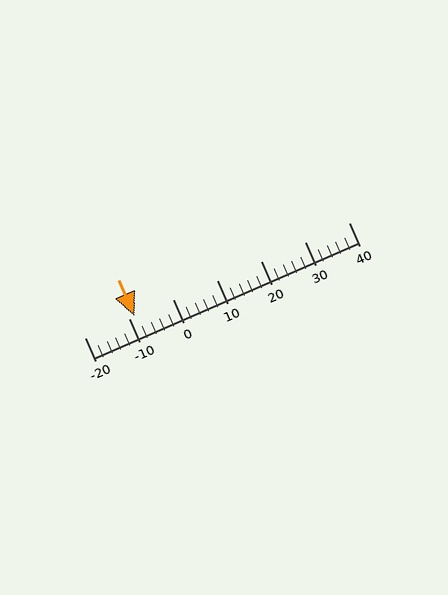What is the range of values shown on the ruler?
The ruler shows values from -20 to 40.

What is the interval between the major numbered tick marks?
The major tick marks are spaced 10 units apart.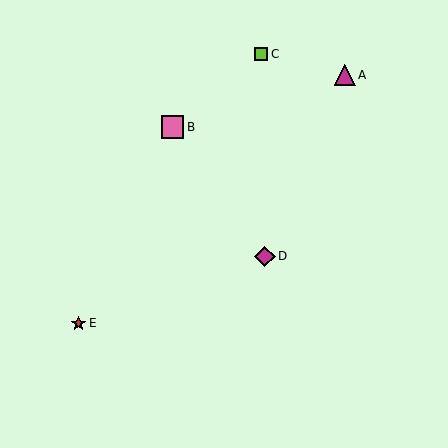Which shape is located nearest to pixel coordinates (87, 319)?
The red star (labeled E) at (79, 323) is nearest to that location.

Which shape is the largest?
The pink square (labeled B) is the largest.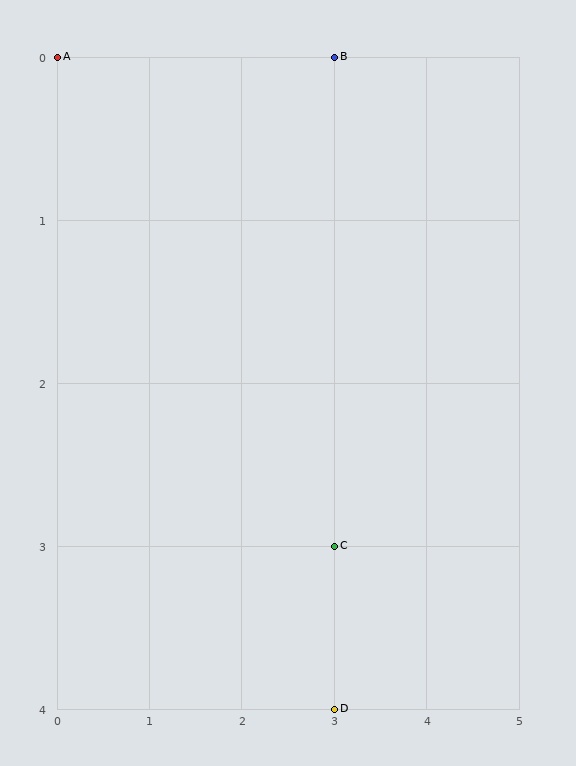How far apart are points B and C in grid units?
Points B and C are 3 rows apart.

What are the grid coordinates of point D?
Point D is at grid coordinates (3, 4).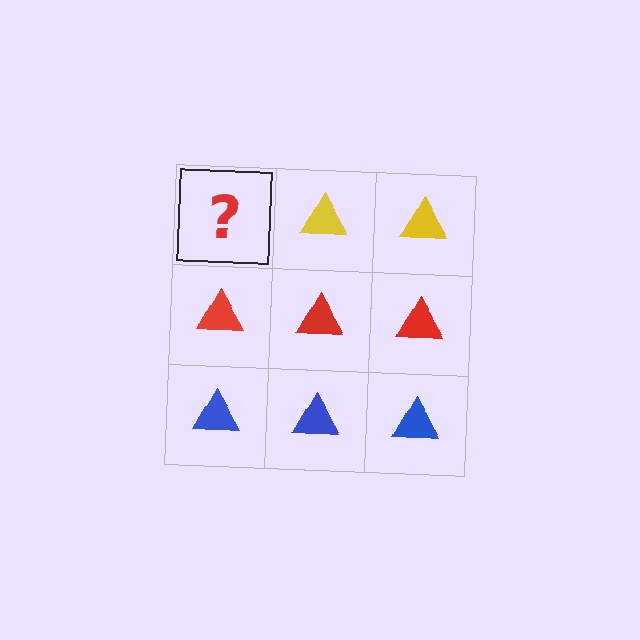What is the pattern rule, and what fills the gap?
The rule is that each row has a consistent color. The gap should be filled with a yellow triangle.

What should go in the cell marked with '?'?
The missing cell should contain a yellow triangle.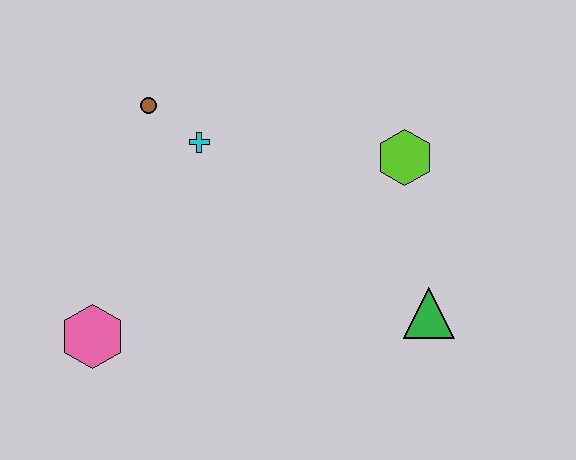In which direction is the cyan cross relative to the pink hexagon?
The cyan cross is above the pink hexagon.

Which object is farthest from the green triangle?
The brown circle is farthest from the green triangle.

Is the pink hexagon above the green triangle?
No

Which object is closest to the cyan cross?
The brown circle is closest to the cyan cross.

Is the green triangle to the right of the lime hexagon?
Yes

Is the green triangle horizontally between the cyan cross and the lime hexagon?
No